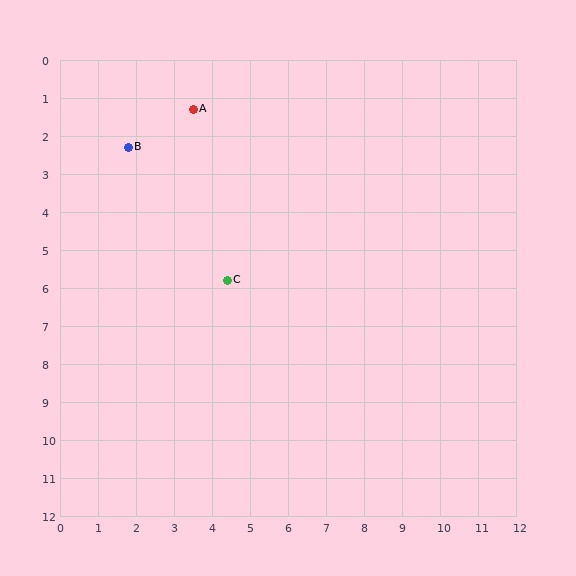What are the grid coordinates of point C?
Point C is at approximately (4.4, 5.8).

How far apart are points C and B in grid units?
Points C and B are about 4.4 grid units apart.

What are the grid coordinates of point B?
Point B is at approximately (1.8, 2.3).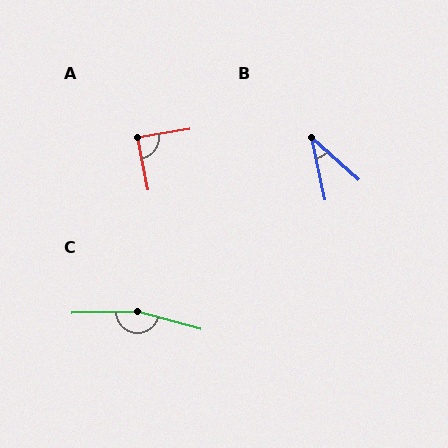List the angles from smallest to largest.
B (36°), A (88°), C (163°).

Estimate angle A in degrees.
Approximately 88 degrees.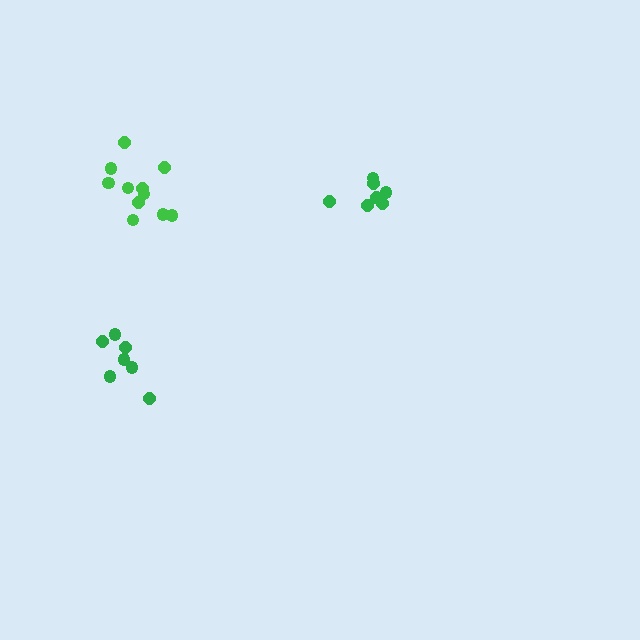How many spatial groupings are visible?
There are 3 spatial groupings.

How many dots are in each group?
Group 1: 7 dots, Group 2: 7 dots, Group 3: 11 dots (25 total).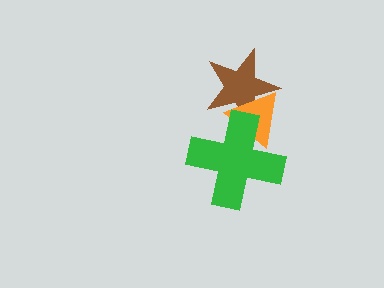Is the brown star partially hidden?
Yes, it is partially covered by another shape.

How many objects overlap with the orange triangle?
2 objects overlap with the orange triangle.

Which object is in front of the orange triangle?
The green cross is in front of the orange triangle.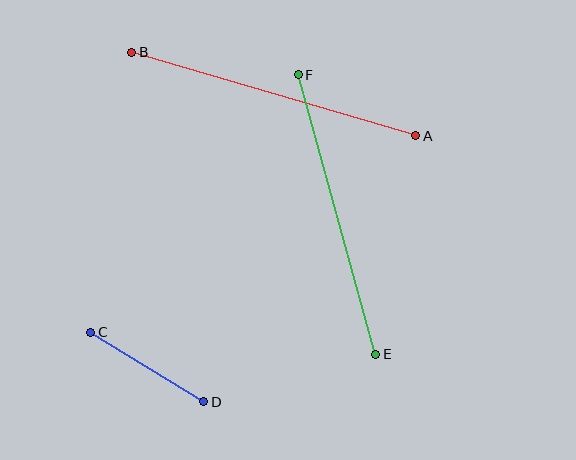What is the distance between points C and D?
The distance is approximately 133 pixels.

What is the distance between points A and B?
The distance is approximately 296 pixels.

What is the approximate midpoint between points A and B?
The midpoint is at approximately (274, 94) pixels.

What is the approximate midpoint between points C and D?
The midpoint is at approximately (147, 367) pixels.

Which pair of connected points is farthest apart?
Points A and B are farthest apart.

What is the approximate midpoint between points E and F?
The midpoint is at approximately (337, 215) pixels.